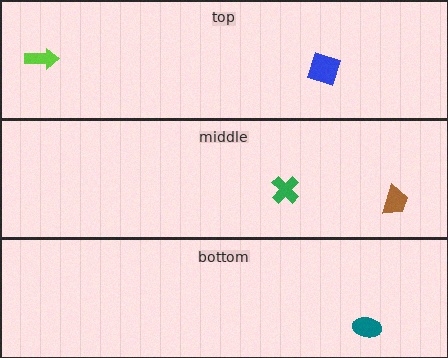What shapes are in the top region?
The lime arrow, the blue diamond.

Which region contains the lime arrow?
The top region.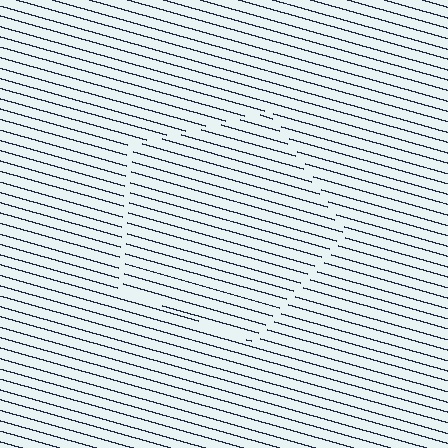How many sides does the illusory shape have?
5 sides — the line-ends trace a pentagon.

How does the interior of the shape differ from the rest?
The interior of the shape contains the same grating, shifted by half a period — the contour is defined by the phase discontinuity where line-ends from the inner and outer gratings abut.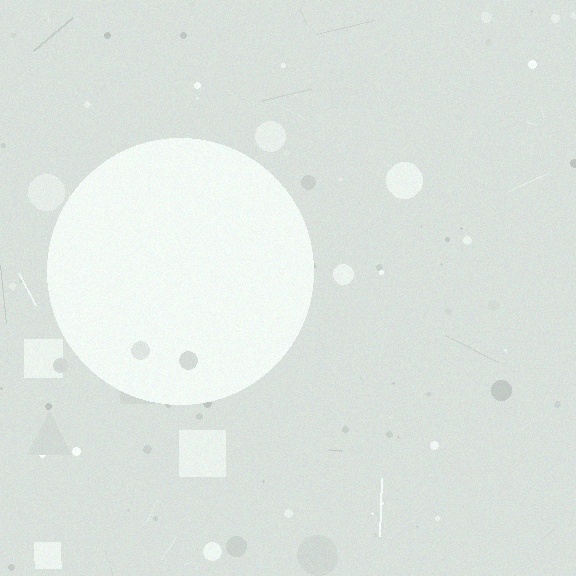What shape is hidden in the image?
A circle is hidden in the image.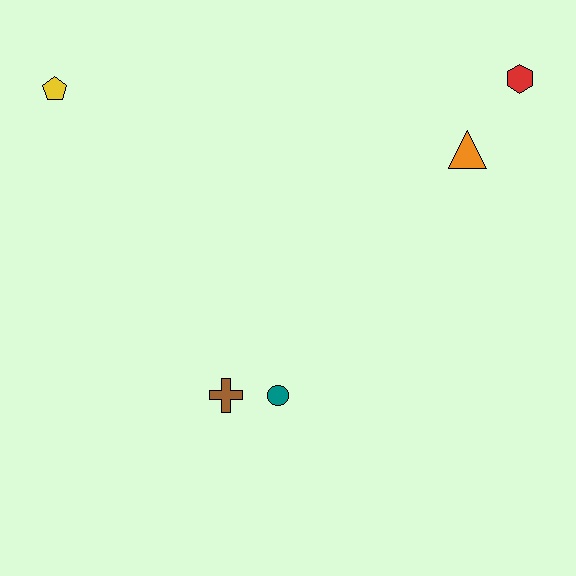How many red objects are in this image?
There is 1 red object.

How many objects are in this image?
There are 5 objects.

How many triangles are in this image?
There is 1 triangle.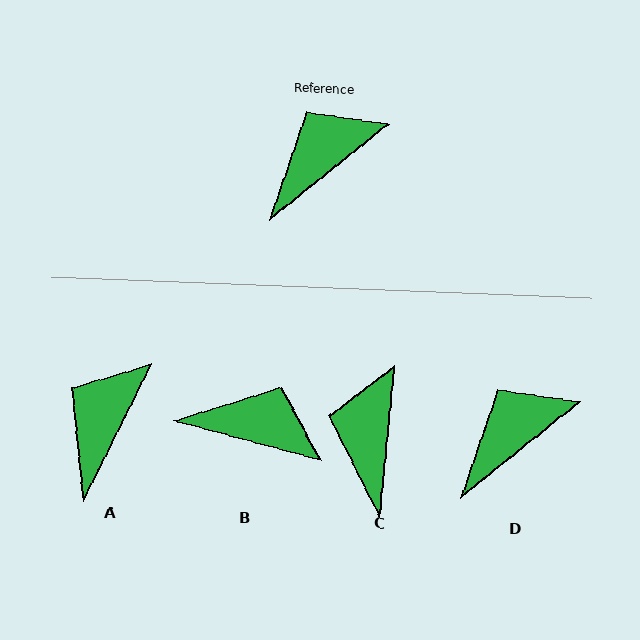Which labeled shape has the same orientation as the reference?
D.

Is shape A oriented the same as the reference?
No, it is off by about 25 degrees.